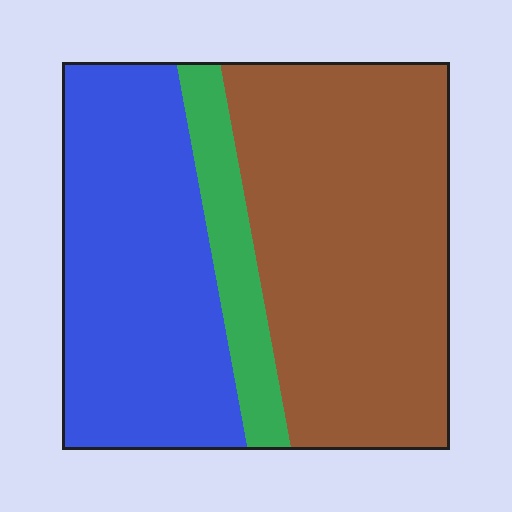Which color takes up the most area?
Brown, at roughly 50%.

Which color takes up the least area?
Green, at roughly 10%.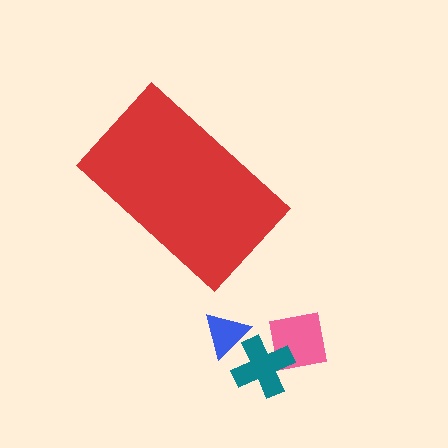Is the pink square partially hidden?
No, the pink square is fully visible.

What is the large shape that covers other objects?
A red rectangle.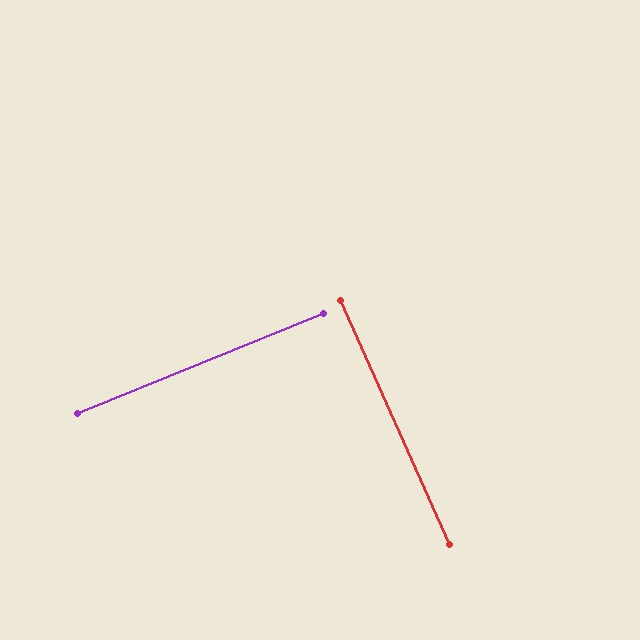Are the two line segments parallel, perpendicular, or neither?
Perpendicular — they meet at approximately 88°.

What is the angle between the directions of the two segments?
Approximately 88 degrees.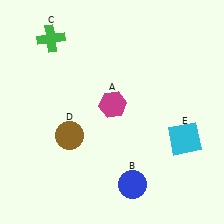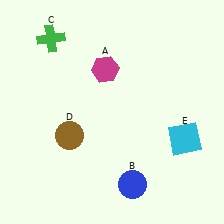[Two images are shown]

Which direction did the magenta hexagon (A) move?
The magenta hexagon (A) moved up.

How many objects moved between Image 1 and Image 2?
1 object moved between the two images.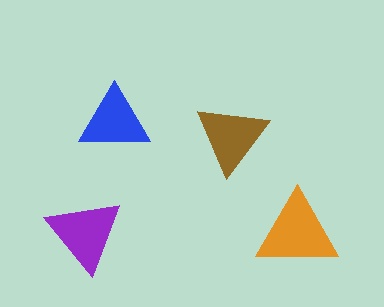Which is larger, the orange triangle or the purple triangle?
The orange one.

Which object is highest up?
The blue triangle is topmost.